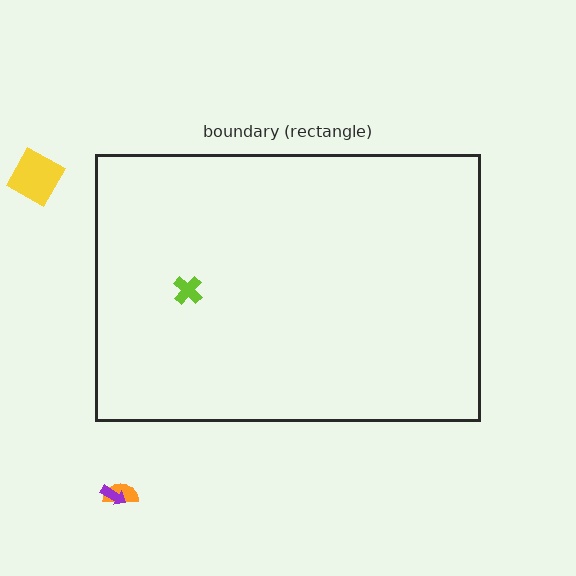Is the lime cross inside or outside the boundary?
Inside.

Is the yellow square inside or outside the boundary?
Outside.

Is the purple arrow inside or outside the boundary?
Outside.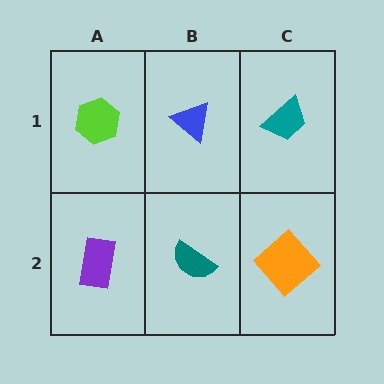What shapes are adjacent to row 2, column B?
A blue triangle (row 1, column B), a purple rectangle (row 2, column A), an orange diamond (row 2, column C).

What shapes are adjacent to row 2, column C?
A teal trapezoid (row 1, column C), a teal semicircle (row 2, column B).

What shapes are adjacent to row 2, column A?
A lime hexagon (row 1, column A), a teal semicircle (row 2, column B).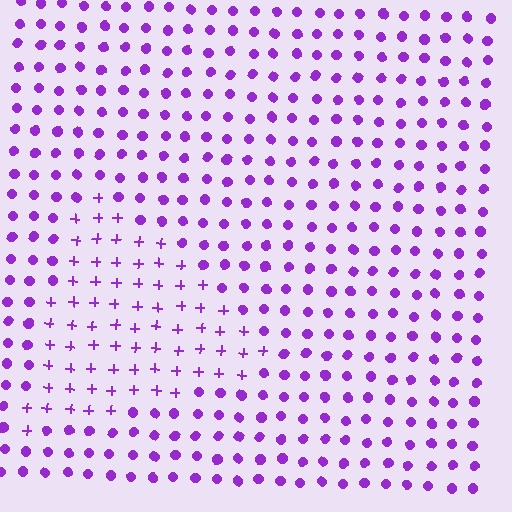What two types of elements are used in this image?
The image uses plus signs inside the triangle region and circles outside it.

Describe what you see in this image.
The image is filled with small purple elements arranged in a uniform grid. A triangle-shaped region contains plus signs, while the surrounding area contains circles. The boundary is defined purely by the change in element shape.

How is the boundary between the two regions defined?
The boundary is defined by a change in element shape: plus signs inside vs. circles outside. All elements share the same color and spacing.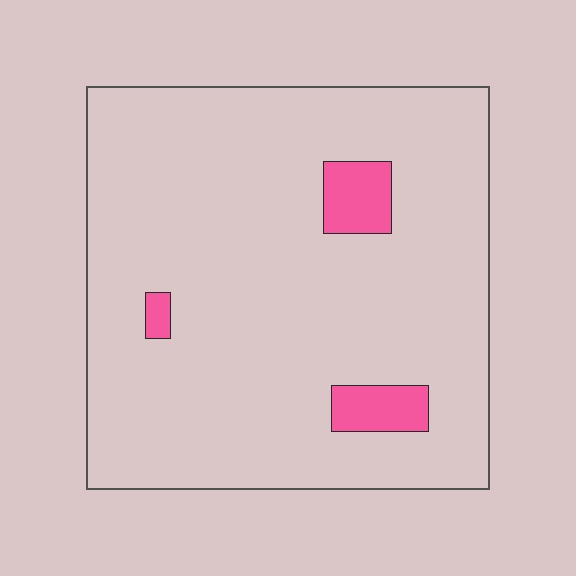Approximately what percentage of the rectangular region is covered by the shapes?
Approximately 5%.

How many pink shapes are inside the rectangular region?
3.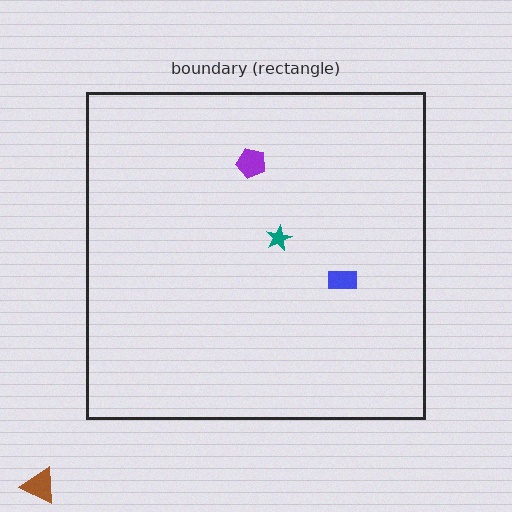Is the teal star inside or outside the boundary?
Inside.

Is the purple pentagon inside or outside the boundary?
Inside.